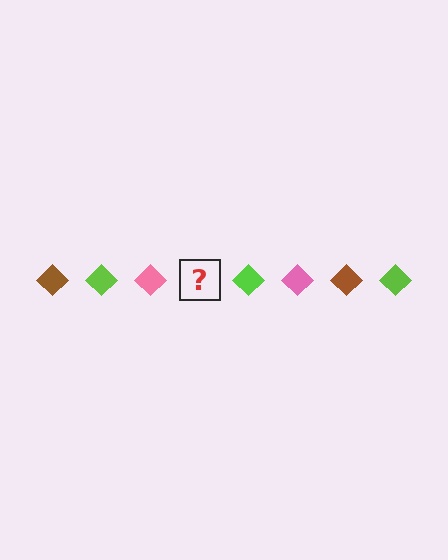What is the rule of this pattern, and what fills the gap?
The rule is that the pattern cycles through brown, lime, pink diamonds. The gap should be filled with a brown diamond.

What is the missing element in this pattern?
The missing element is a brown diamond.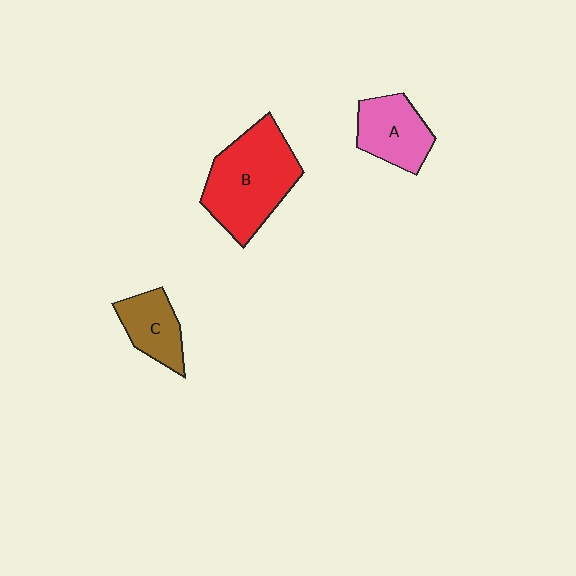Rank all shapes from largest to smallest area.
From largest to smallest: B (red), A (pink), C (brown).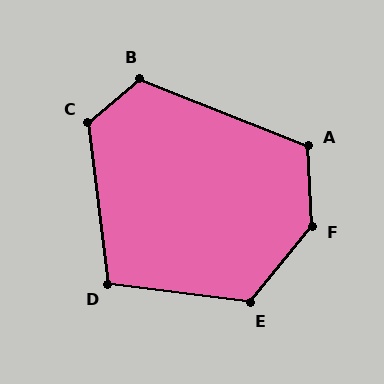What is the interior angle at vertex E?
Approximately 122 degrees (obtuse).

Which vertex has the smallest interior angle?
D, at approximately 104 degrees.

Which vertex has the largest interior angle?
F, at approximately 138 degrees.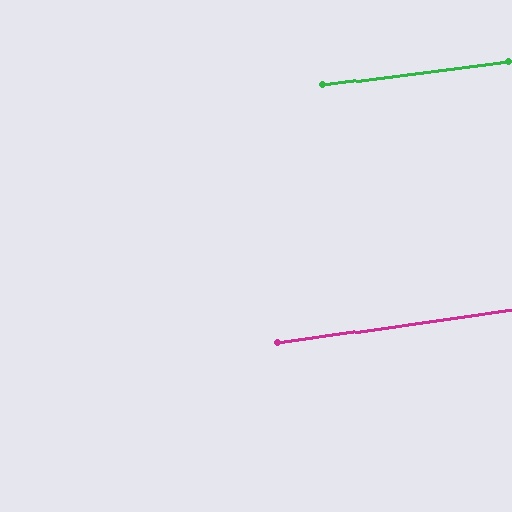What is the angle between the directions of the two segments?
Approximately 1 degree.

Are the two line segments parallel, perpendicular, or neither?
Parallel — their directions differ by only 0.7°.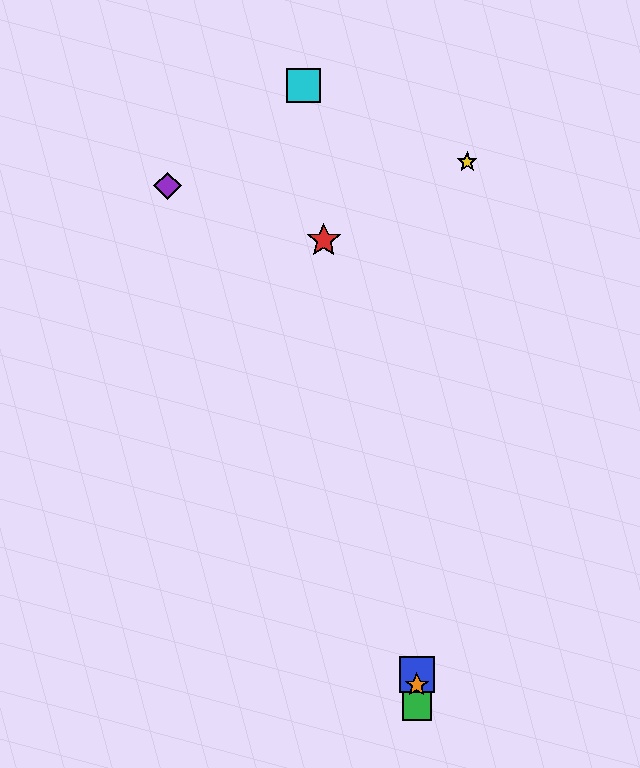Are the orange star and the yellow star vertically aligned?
No, the orange star is at x≈417 and the yellow star is at x≈467.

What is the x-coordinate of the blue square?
The blue square is at x≈417.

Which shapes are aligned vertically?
The blue square, the green square, the orange star are aligned vertically.